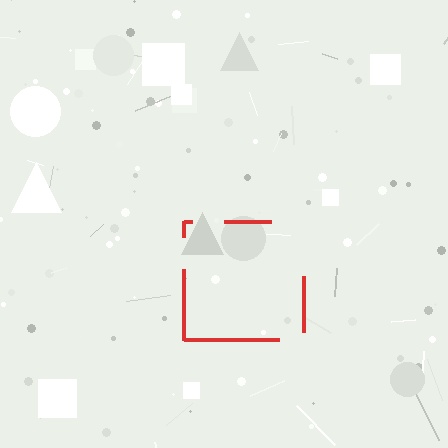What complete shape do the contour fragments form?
The contour fragments form a square.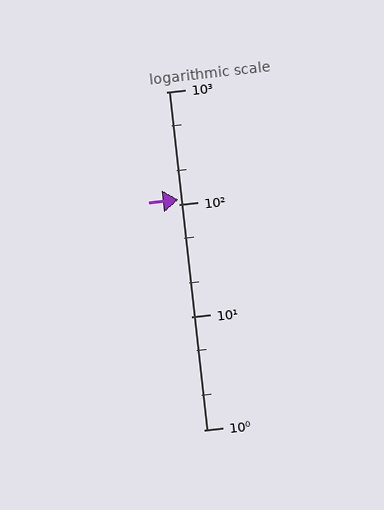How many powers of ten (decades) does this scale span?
The scale spans 3 decades, from 1 to 1000.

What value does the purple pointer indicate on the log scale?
The pointer indicates approximately 110.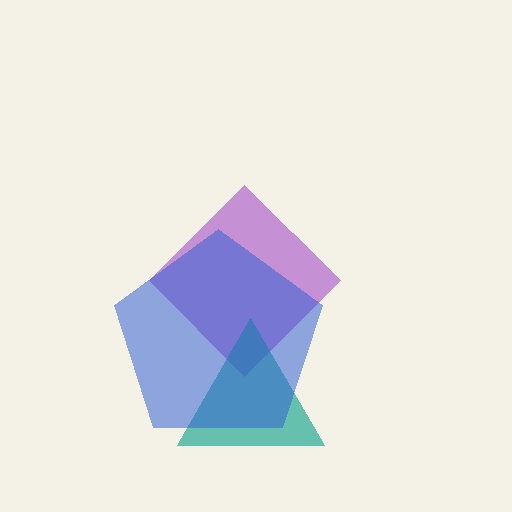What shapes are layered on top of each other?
The layered shapes are: a purple diamond, a teal triangle, a blue pentagon.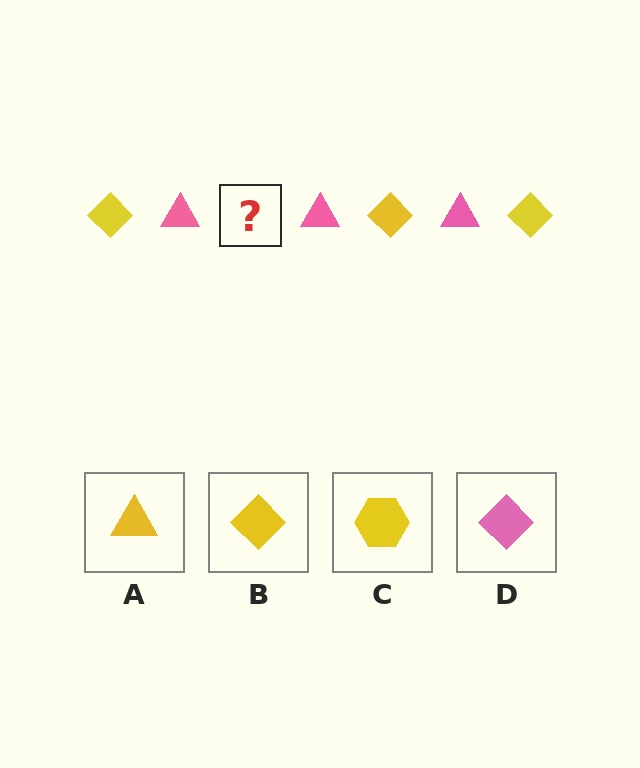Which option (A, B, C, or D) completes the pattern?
B.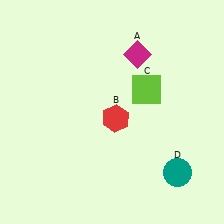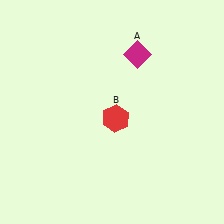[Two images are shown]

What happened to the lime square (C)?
The lime square (C) was removed in Image 2. It was in the top-right area of Image 1.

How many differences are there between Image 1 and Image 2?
There are 2 differences between the two images.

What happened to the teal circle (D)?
The teal circle (D) was removed in Image 2. It was in the bottom-right area of Image 1.